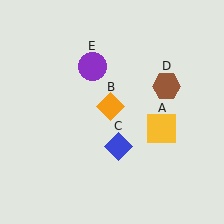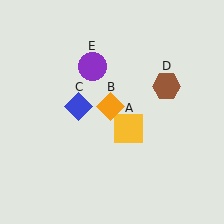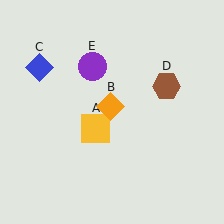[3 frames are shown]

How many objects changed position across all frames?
2 objects changed position: yellow square (object A), blue diamond (object C).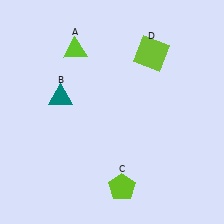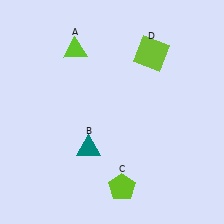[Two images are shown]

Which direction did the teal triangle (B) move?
The teal triangle (B) moved down.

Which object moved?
The teal triangle (B) moved down.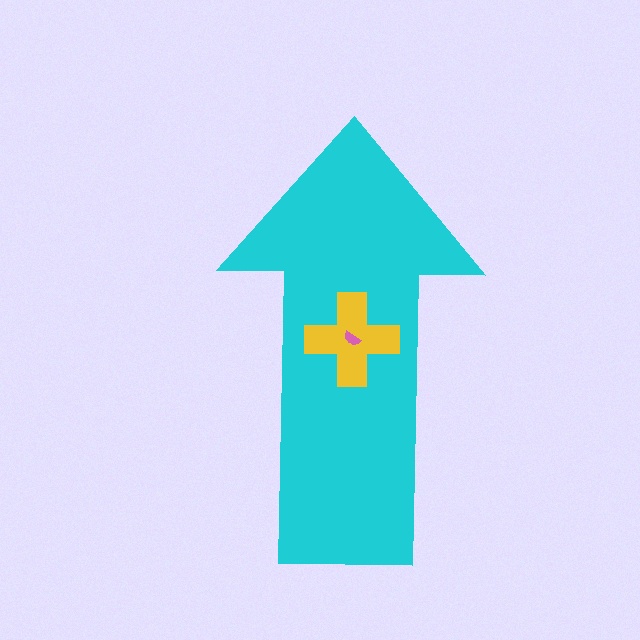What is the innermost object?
The pink semicircle.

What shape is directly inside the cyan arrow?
The yellow cross.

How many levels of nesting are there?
3.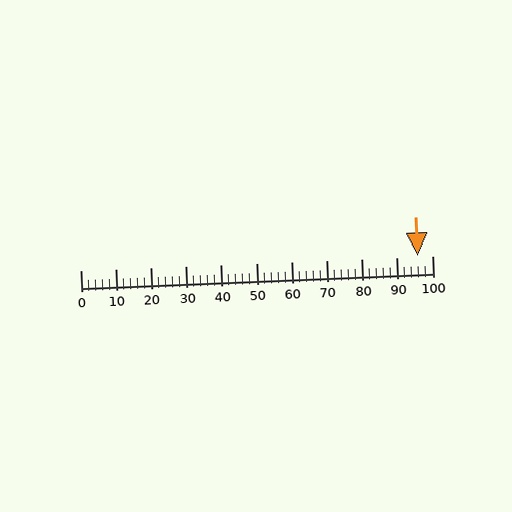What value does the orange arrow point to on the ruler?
The orange arrow points to approximately 96.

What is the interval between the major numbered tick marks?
The major tick marks are spaced 10 units apart.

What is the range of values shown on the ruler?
The ruler shows values from 0 to 100.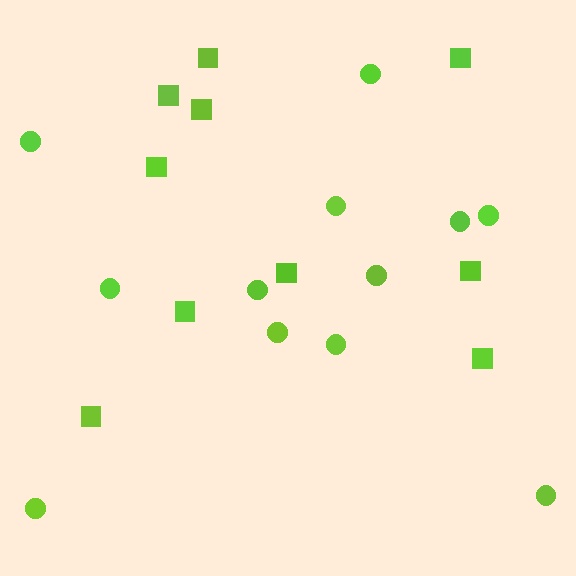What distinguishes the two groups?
There are 2 groups: one group of circles (12) and one group of squares (10).